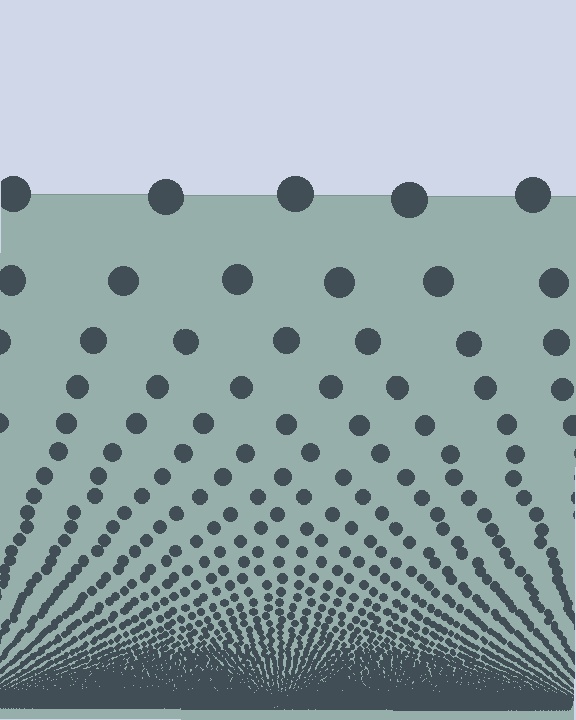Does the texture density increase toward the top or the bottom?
Density increases toward the bottom.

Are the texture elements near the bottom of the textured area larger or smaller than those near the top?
Smaller. The gradient is inverted — elements near the bottom are smaller and denser.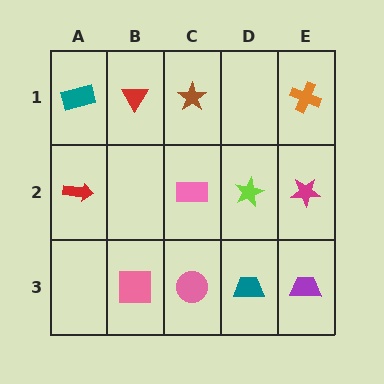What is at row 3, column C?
A pink circle.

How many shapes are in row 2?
4 shapes.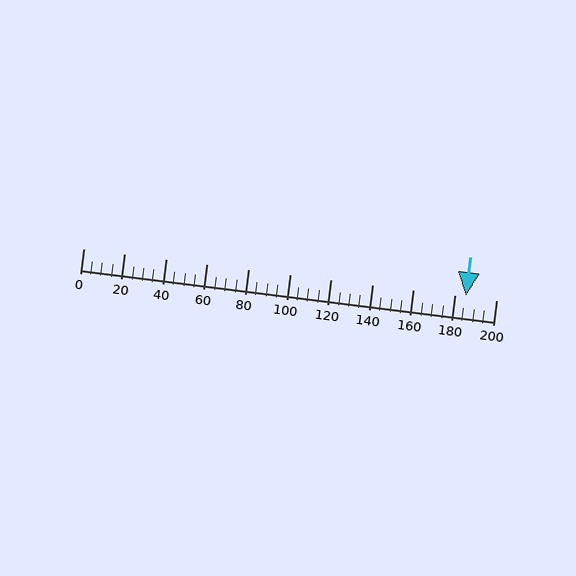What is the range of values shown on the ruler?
The ruler shows values from 0 to 200.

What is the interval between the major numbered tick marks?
The major tick marks are spaced 20 units apart.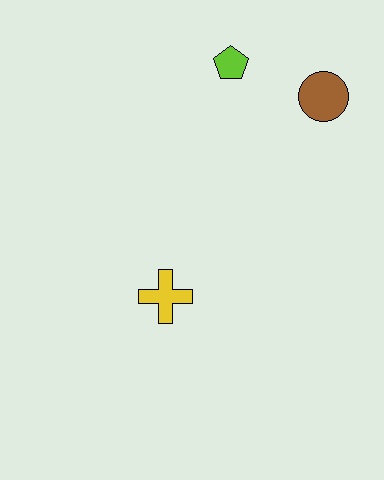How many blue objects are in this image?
There are no blue objects.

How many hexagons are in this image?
There are no hexagons.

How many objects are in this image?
There are 3 objects.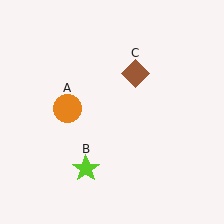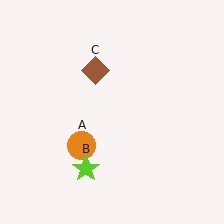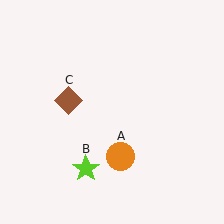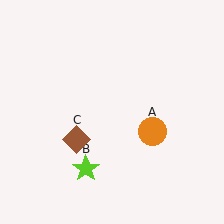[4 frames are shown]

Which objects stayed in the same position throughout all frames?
Lime star (object B) remained stationary.